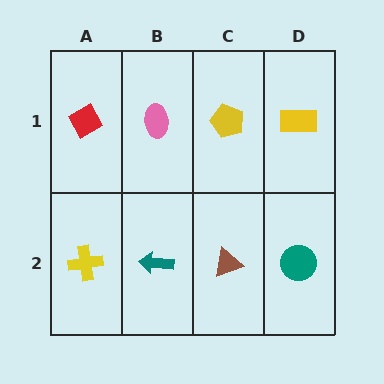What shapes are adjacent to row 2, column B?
A pink ellipse (row 1, column B), a yellow cross (row 2, column A), a brown triangle (row 2, column C).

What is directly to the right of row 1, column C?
A yellow rectangle.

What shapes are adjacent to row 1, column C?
A brown triangle (row 2, column C), a pink ellipse (row 1, column B), a yellow rectangle (row 1, column D).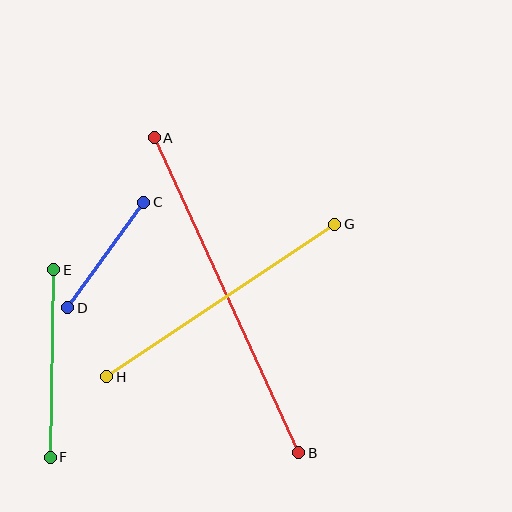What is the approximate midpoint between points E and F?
The midpoint is at approximately (52, 363) pixels.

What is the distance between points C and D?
The distance is approximately 130 pixels.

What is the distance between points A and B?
The distance is approximately 347 pixels.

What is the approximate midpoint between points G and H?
The midpoint is at approximately (221, 301) pixels.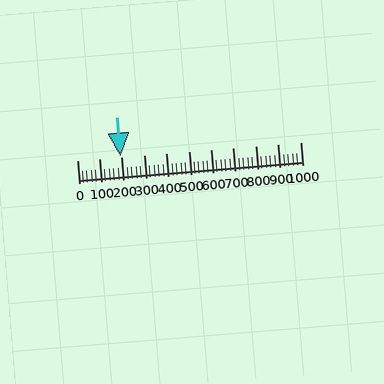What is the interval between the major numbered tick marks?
The major tick marks are spaced 100 units apart.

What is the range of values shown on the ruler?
The ruler shows values from 0 to 1000.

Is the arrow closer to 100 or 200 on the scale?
The arrow is closer to 200.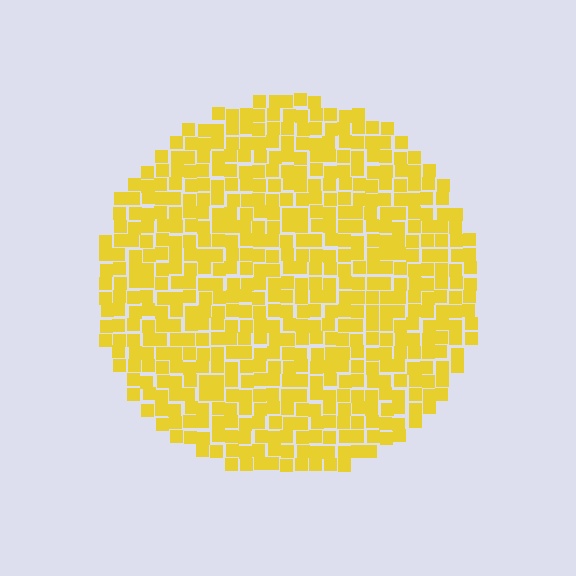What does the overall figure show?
The overall figure shows a circle.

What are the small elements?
The small elements are squares.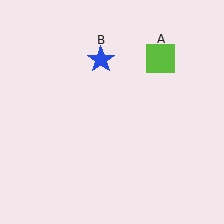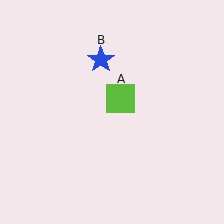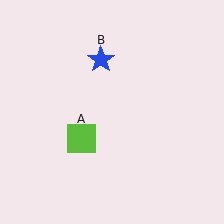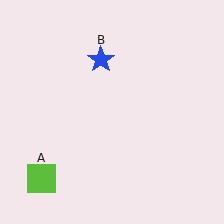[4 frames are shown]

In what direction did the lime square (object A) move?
The lime square (object A) moved down and to the left.